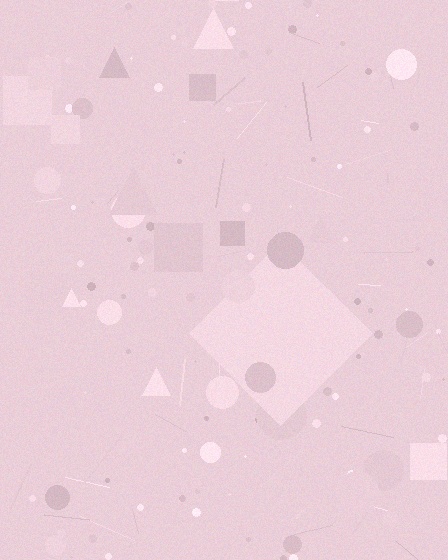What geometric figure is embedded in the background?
A diamond is embedded in the background.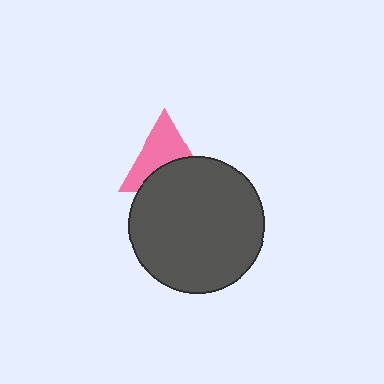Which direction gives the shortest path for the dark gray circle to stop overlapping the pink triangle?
Moving down gives the shortest separation.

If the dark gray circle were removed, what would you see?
You would see the complete pink triangle.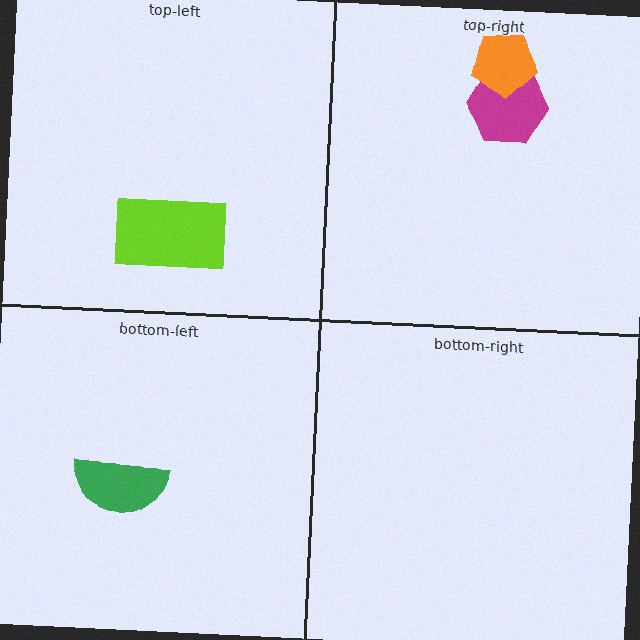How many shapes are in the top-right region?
2.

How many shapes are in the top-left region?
1.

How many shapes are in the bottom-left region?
1.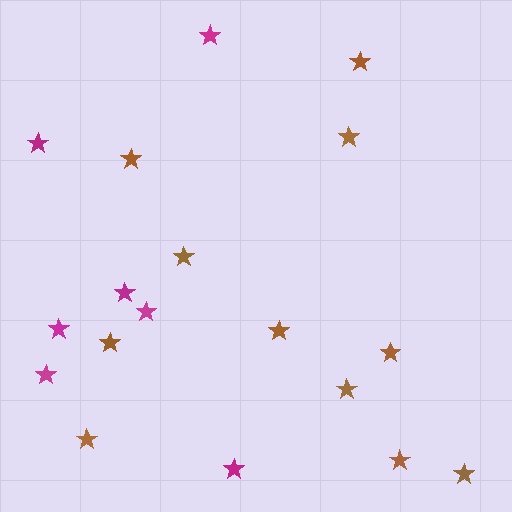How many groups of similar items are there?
There are 2 groups: one group of brown stars (11) and one group of magenta stars (7).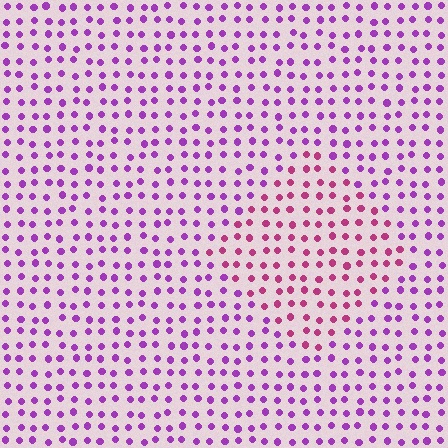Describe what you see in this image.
The image is filled with small purple elements in a uniform arrangement. A diamond-shaped region is visible where the elements are tinted to a slightly different hue, forming a subtle color boundary.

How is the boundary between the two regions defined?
The boundary is defined purely by a slight shift in hue (about 38 degrees). Spacing, size, and orientation are identical on both sides.